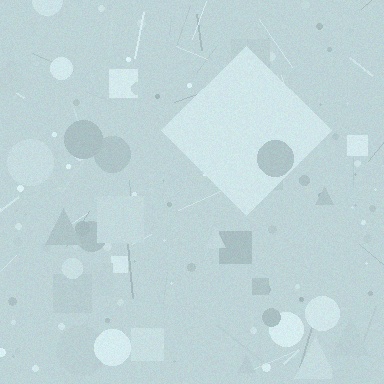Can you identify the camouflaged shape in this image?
The camouflaged shape is a diamond.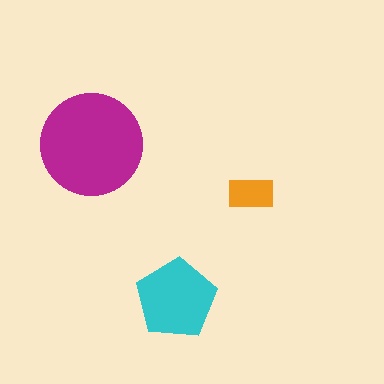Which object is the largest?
The magenta circle.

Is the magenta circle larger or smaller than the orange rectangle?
Larger.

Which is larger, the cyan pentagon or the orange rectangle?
The cyan pentagon.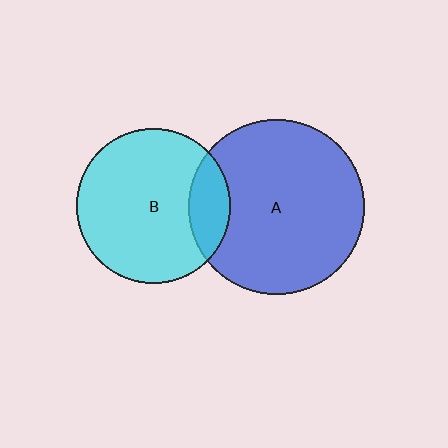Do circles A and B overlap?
Yes.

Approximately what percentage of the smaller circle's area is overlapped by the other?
Approximately 15%.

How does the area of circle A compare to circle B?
Approximately 1.3 times.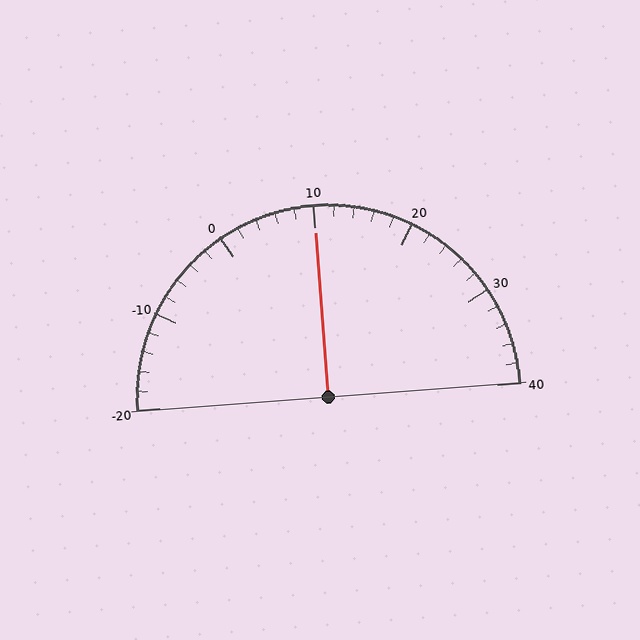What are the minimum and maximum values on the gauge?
The gauge ranges from -20 to 40.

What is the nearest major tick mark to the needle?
The nearest major tick mark is 10.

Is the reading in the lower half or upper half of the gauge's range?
The reading is in the upper half of the range (-20 to 40).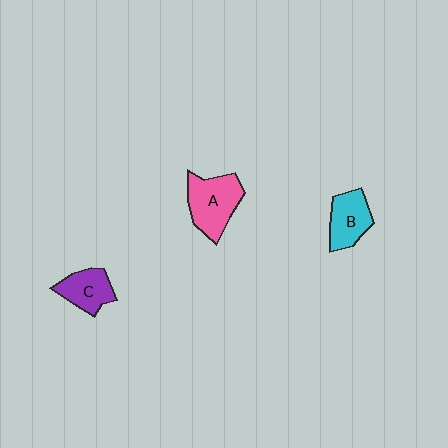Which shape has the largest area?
Shape A (pink).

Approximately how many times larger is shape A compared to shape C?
Approximately 1.4 times.